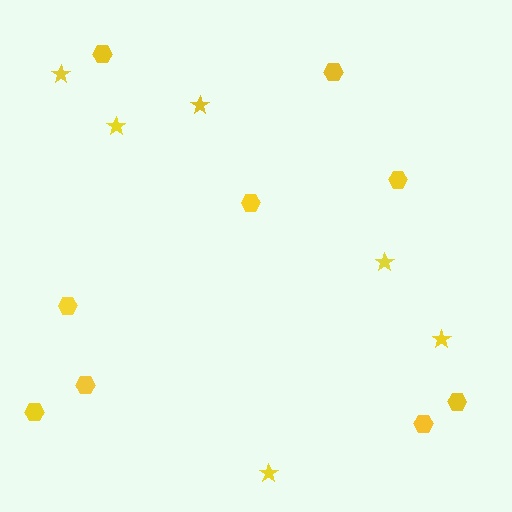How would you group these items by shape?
There are 2 groups: one group of hexagons (9) and one group of stars (6).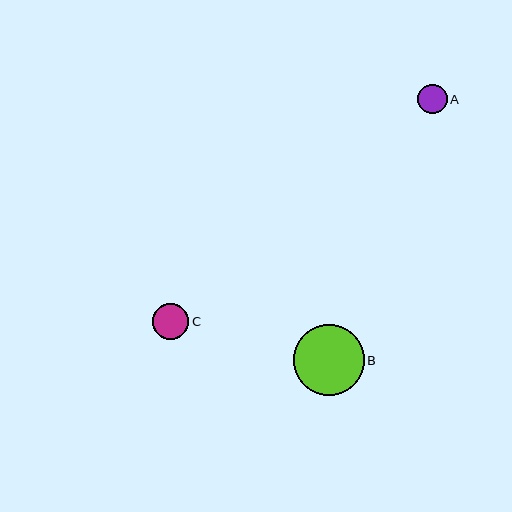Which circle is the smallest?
Circle A is the smallest with a size of approximately 29 pixels.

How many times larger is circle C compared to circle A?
Circle C is approximately 1.2 times the size of circle A.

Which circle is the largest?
Circle B is the largest with a size of approximately 71 pixels.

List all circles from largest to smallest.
From largest to smallest: B, C, A.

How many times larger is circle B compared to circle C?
Circle B is approximately 2.0 times the size of circle C.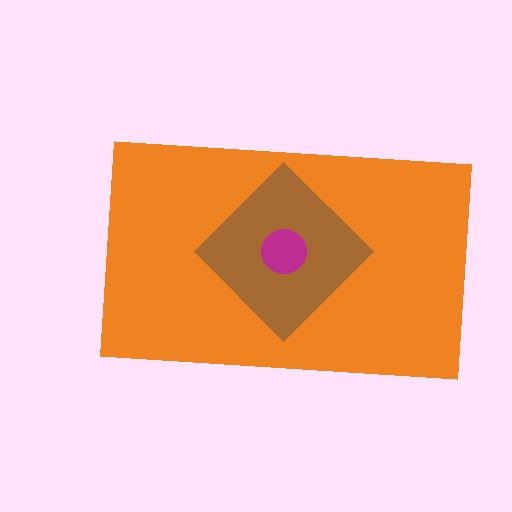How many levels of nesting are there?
3.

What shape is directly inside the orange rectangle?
The brown diamond.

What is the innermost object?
The magenta circle.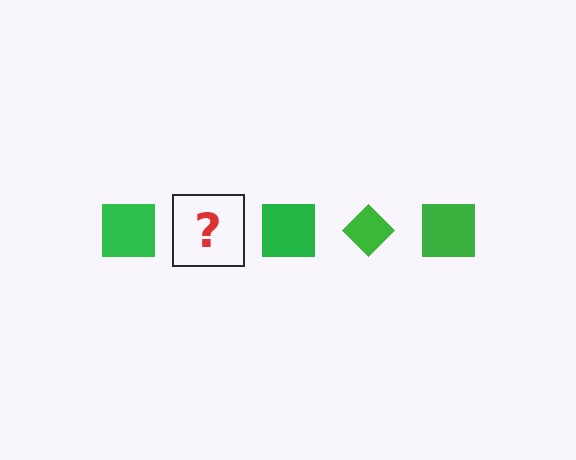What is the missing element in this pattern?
The missing element is a green diamond.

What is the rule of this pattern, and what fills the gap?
The rule is that the pattern cycles through square, diamond shapes in green. The gap should be filled with a green diamond.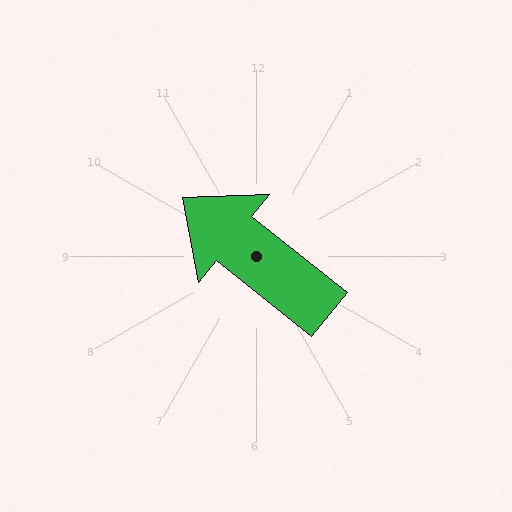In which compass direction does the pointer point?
Northwest.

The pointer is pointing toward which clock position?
Roughly 10 o'clock.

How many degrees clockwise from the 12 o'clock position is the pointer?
Approximately 309 degrees.